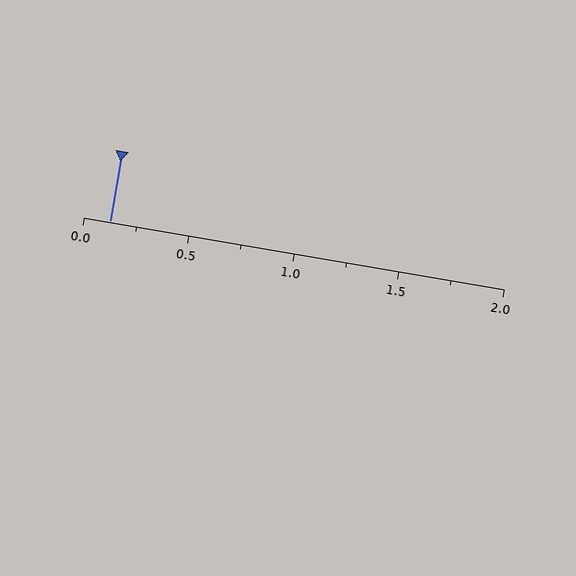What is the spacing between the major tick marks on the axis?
The major ticks are spaced 0.5 apart.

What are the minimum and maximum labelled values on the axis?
The axis runs from 0.0 to 2.0.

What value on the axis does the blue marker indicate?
The marker indicates approximately 0.12.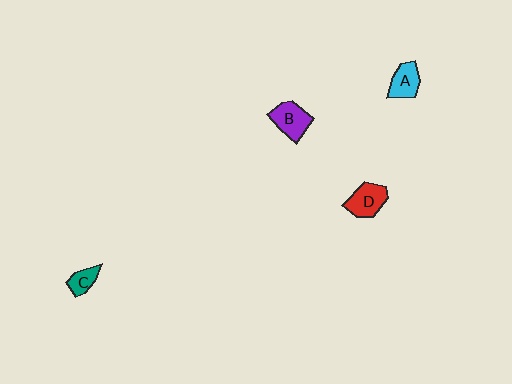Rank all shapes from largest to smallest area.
From largest to smallest: B (purple), D (red), A (cyan), C (teal).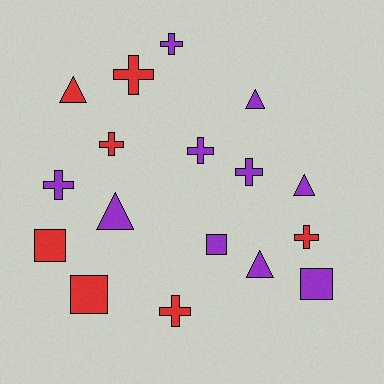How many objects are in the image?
There are 17 objects.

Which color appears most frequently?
Purple, with 10 objects.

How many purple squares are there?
There are 2 purple squares.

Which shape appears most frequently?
Cross, with 8 objects.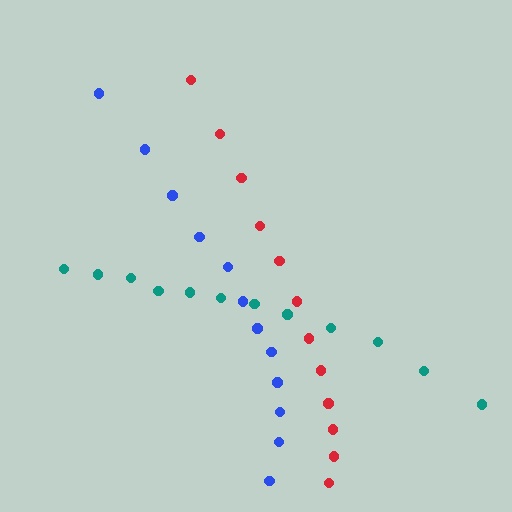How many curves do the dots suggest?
There are 3 distinct paths.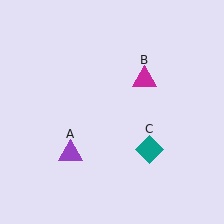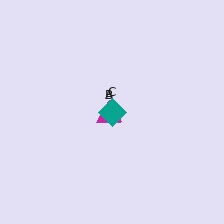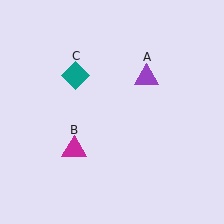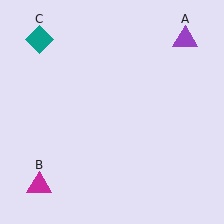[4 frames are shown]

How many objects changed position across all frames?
3 objects changed position: purple triangle (object A), magenta triangle (object B), teal diamond (object C).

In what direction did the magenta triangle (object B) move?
The magenta triangle (object B) moved down and to the left.